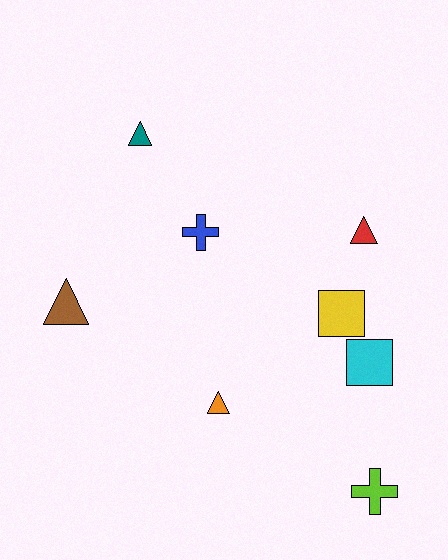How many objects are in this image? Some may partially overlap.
There are 8 objects.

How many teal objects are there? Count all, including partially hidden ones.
There is 1 teal object.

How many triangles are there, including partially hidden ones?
There are 4 triangles.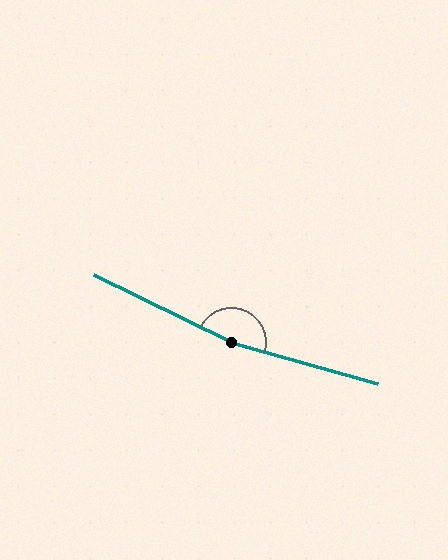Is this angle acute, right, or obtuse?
It is obtuse.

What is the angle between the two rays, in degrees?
Approximately 170 degrees.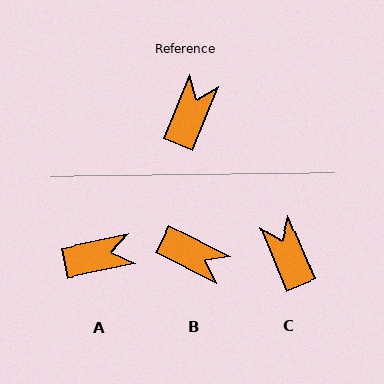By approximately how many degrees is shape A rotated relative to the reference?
Approximately 55 degrees clockwise.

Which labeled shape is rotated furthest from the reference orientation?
B, about 94 degrees away.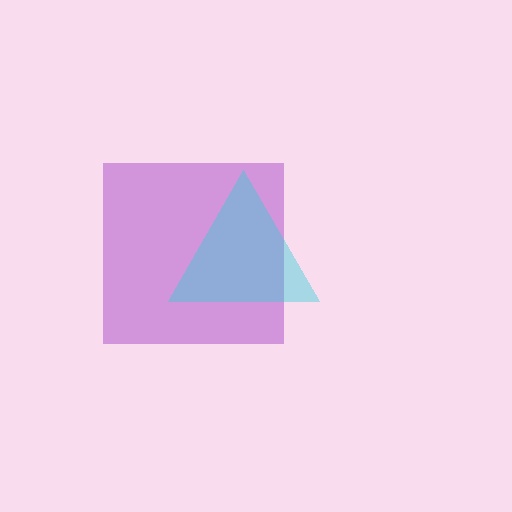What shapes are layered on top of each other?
The layered shapes are: a purple square, a cyan triangle.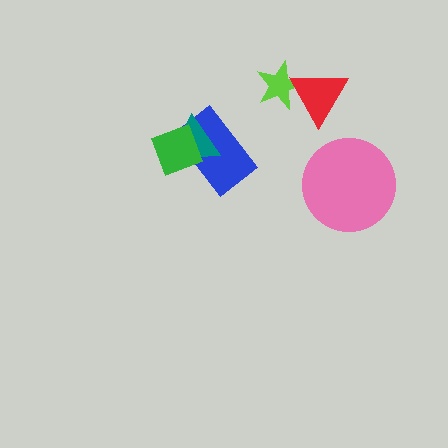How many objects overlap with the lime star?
1 object overlaps with the lime star.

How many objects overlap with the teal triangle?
2 objects overlap with the teal triangle.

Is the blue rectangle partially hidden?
Yes, it is partially covered by another shape.